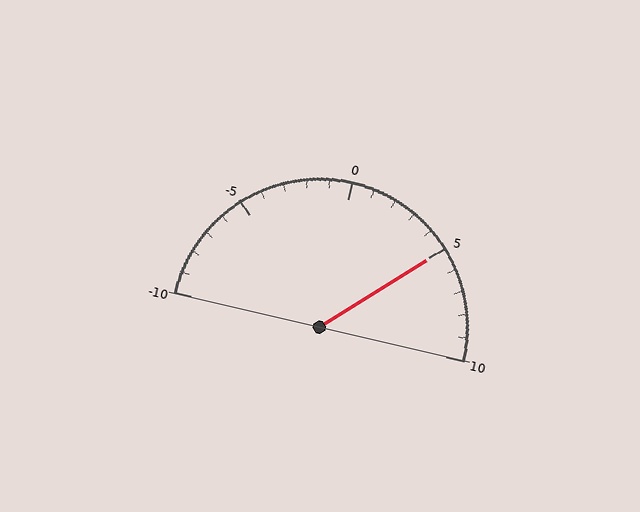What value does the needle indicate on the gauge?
The needle indicates approximately 5.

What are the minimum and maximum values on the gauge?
The gauge ranges from -10 to 10.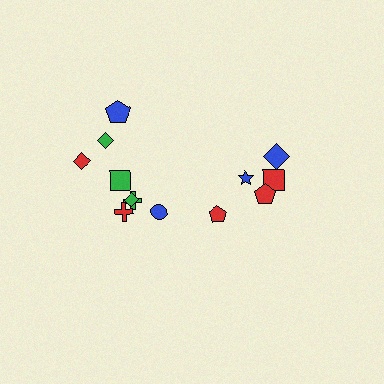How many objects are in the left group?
There are 8 objects.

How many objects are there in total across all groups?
There are 13 objects.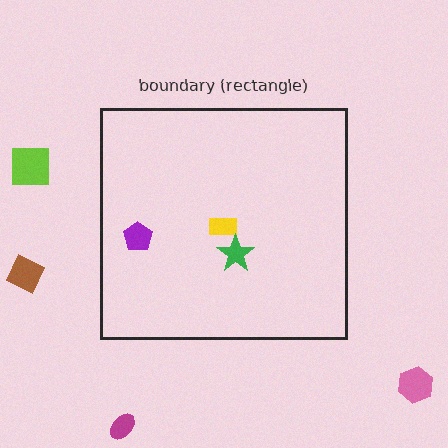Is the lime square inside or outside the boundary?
Outside.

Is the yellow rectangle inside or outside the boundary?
Inside.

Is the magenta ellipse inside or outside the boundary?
Outside.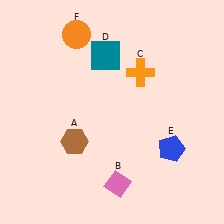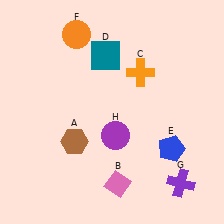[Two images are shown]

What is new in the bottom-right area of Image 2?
A purple circle (H) was added in the bottom-right area of Image 2.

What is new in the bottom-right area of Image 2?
A purple cross (G) was added in the bottom-right area of Image 2.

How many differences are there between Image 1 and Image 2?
There are 2 differences between the two images.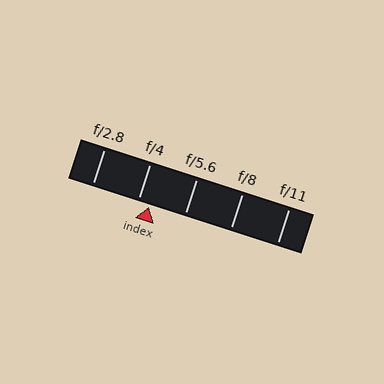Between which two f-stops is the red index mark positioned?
The index mark is between f/4 and f/5.6.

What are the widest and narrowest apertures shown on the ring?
The widest aperture shown is f/2.8 and the narrowest is f/11.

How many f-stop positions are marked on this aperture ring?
There are 5 f-stop positions marked.